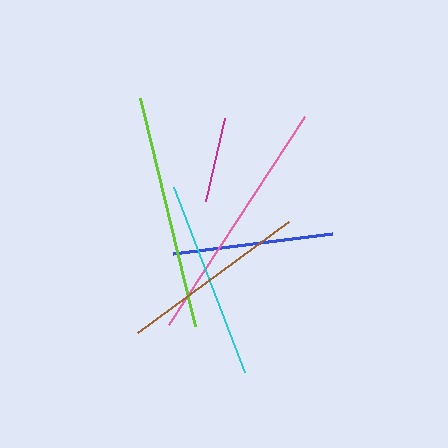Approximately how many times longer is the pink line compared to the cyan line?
The pink line is approximately 1.3 times the length of the cyan line.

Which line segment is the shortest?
The magenta line is the shortest at approximately 85 pixels.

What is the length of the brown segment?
The brown segment is approximately 188 pixels long.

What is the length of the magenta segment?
The magenta segment is approximately 85 pixels long.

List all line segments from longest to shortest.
From longest to shortest: pink, lime, cyan, brown, blue, magenta.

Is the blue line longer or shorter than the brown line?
The brown line is longer than the blue line.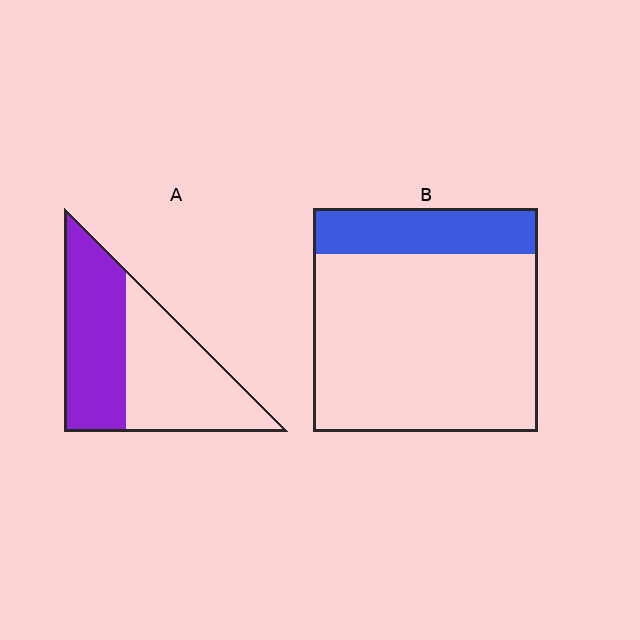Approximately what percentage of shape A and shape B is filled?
A is approximately 50% and B is approximately 20%.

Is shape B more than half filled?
No.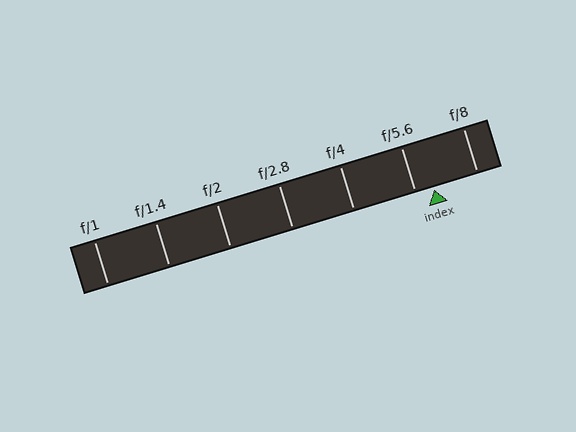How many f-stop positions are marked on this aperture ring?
There are 7 f-stop positions marked.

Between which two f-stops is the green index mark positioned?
The index mark is between f/5.6 and f/8.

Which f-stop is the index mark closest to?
The index mark is closest to f/5.6.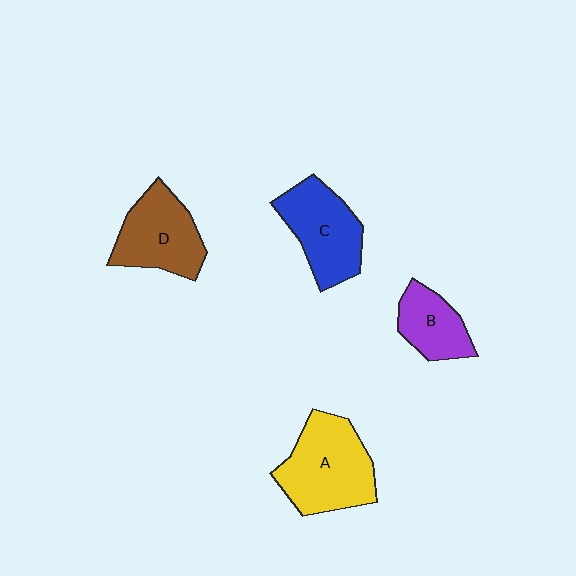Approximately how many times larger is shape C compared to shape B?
Approximately 1.5 times.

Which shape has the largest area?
Shape A (yellow).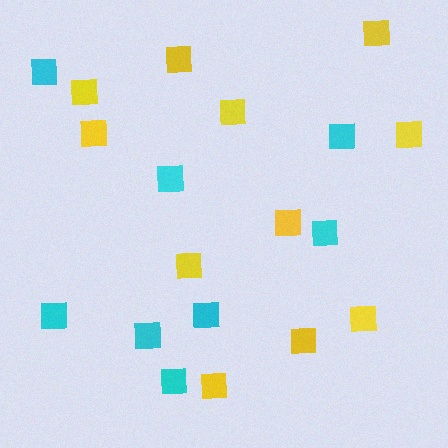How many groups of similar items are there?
There are 2 groups: one group of yellow squares (11) and one group of cyan squares (8).